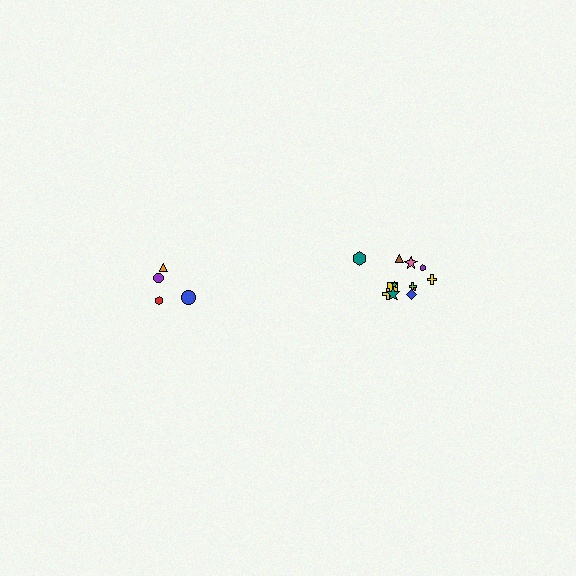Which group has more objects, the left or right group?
The right group.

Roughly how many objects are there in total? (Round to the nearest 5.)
Roughly 15 objects in total.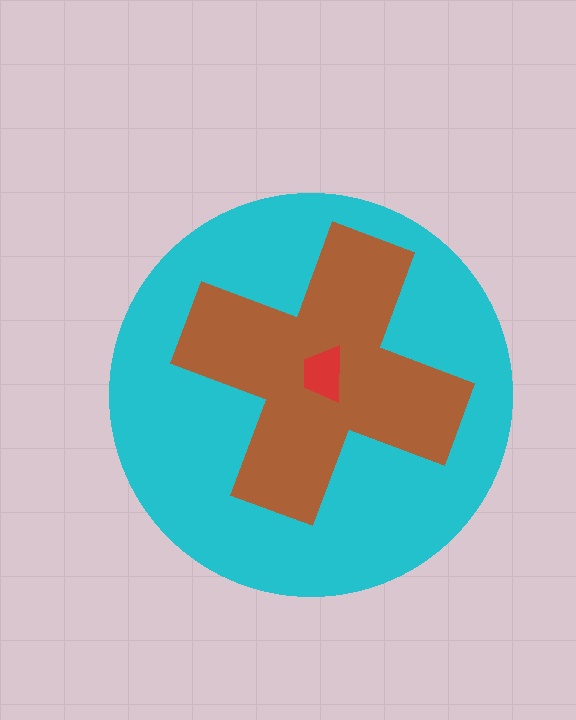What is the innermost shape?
The red trapezoid.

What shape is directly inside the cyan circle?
The brown cross.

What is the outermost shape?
The cyan circle.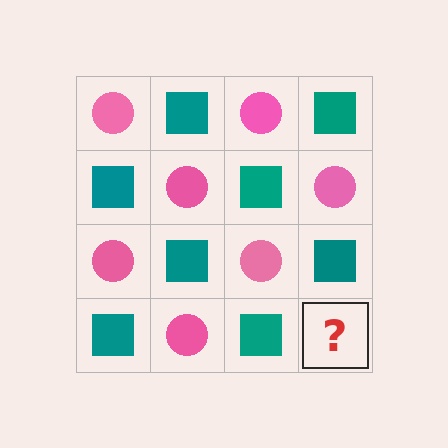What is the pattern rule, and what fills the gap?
The rule is that it alternates pink circle and teal square in a checkerboard pattern. The gap should be filled with a pink circle.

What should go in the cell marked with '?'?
The missing cell should contain a pink circle.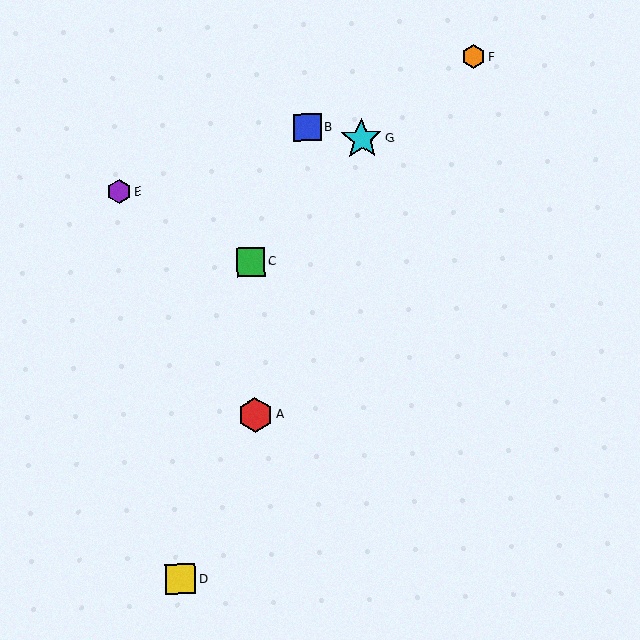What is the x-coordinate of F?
Object F is at x≈474.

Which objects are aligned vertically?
Objects A, C are aligned vertically.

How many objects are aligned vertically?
2 objects (A, C) are aligned vertically.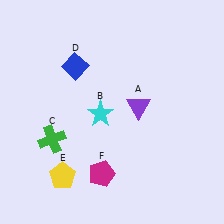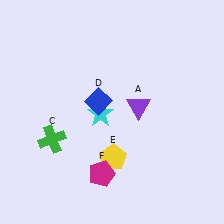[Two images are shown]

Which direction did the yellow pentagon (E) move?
The yellow pentagon (E) moved right.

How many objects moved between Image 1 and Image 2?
2 objects moved between the two images.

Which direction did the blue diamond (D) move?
The blue diamond (D) moved down.